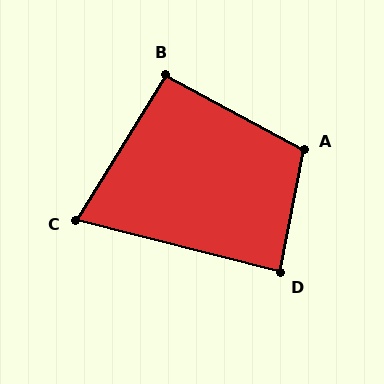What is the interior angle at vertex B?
Approximately 94 degrees (approximately right).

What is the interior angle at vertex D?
Approximately 86 degrees (approximately right).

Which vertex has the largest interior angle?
A, at approximately 108 degrees.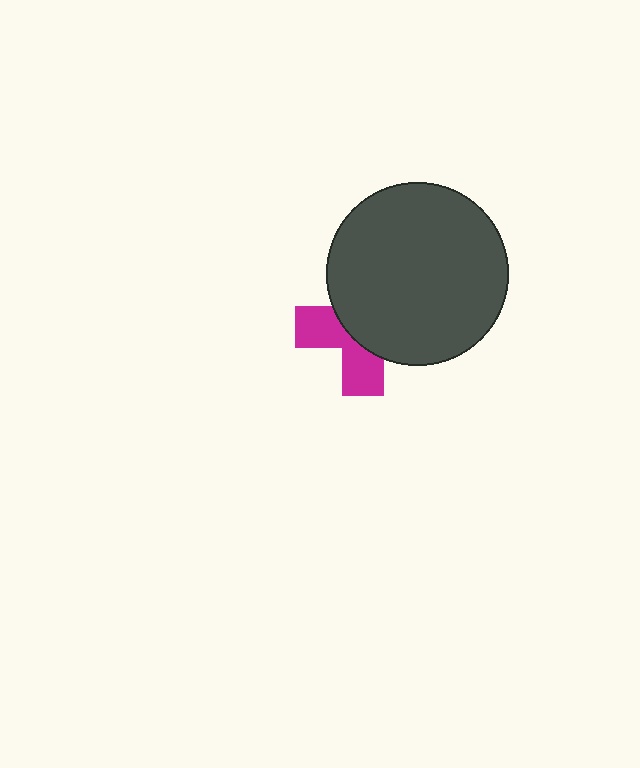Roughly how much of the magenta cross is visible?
A small part of it is visible (roughly 40%).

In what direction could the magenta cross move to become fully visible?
The magenta cross could move toward the lower-left. That would shift it out from behind the dark gray circle entirely.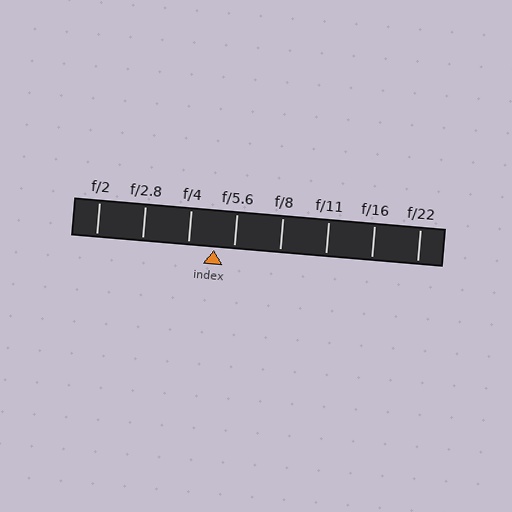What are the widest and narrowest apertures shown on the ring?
The widest aperture shown is f/2 and the narrowest is f/22.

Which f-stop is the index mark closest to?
The index mark is closest to f/5.6.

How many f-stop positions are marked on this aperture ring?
There are 8 f-stop positions marked.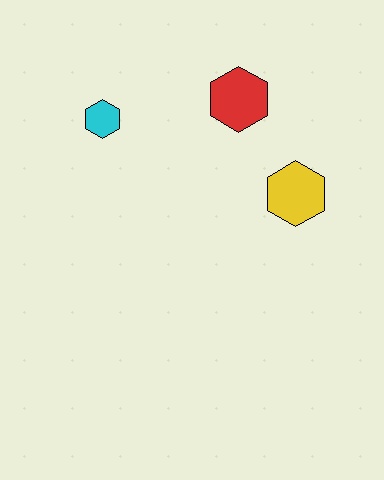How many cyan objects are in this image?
There is 1 cyan object.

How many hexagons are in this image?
There are 3 hexagons.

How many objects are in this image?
There are 3 objects.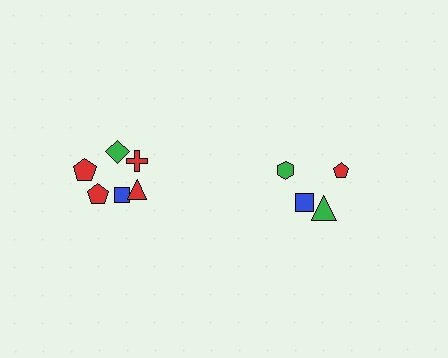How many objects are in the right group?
There are 4 objects.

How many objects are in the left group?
There are 6 objects.